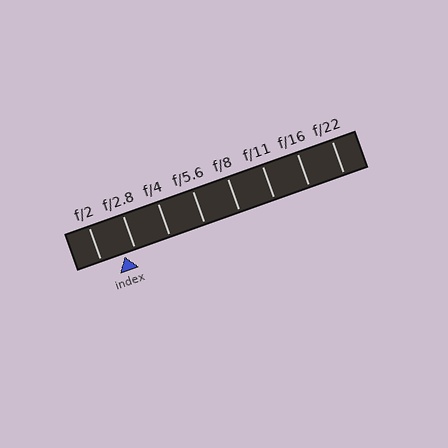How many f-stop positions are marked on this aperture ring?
There are 8 f-stop positions marked.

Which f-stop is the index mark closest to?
The index mark is closest to f/2.8.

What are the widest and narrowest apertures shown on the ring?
The widest aperture shown is f/2 and the narrowest is f/22.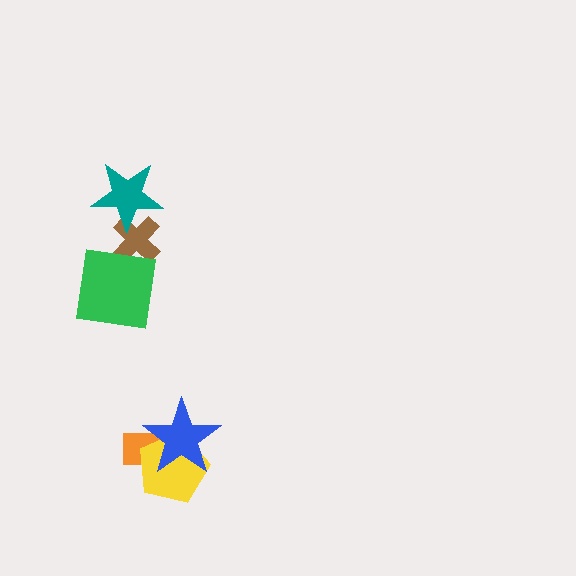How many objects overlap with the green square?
1 object overlaps with the green square.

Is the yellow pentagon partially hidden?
Yes, it is partially covered by another shape.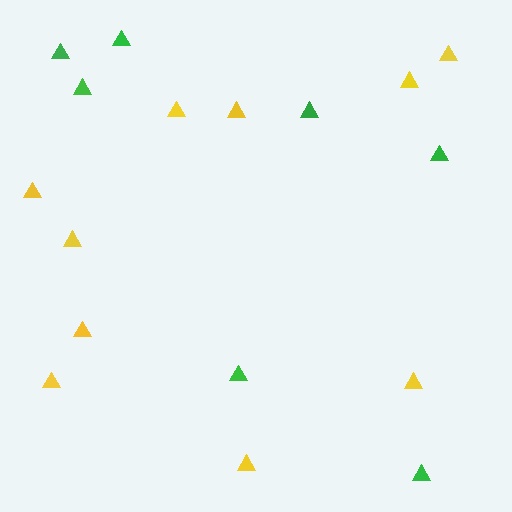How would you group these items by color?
There are 2 groups: one group of green triangles (7) and one group of yellow triangles (10).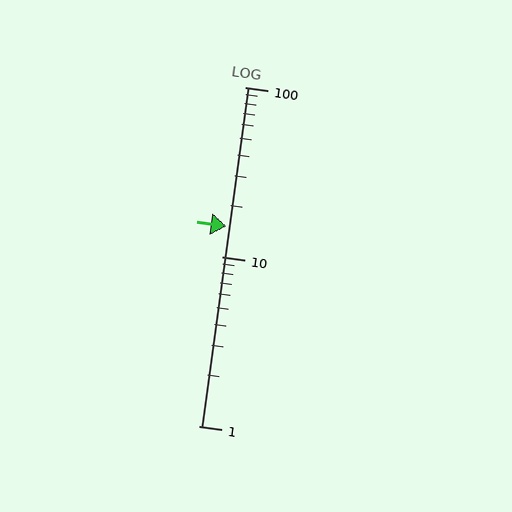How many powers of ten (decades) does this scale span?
The scale spans 2 decades, from 1 to 100.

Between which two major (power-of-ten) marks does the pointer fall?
The pointer is between 10 and 100.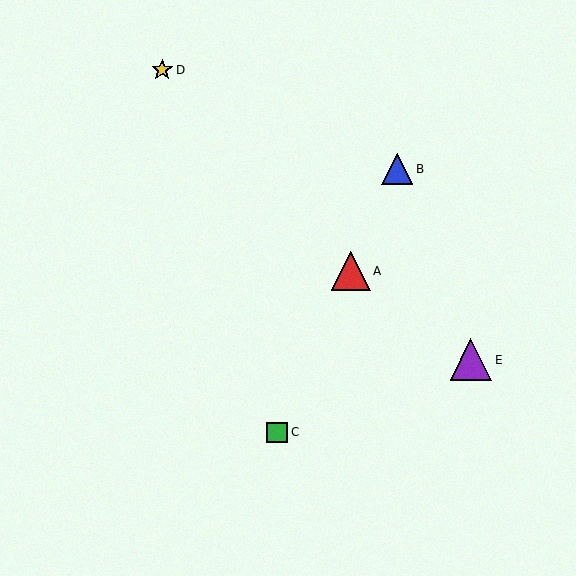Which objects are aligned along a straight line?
Objects A, B, C are aligned along a straight line.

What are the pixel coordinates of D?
Object D is at (163, 69).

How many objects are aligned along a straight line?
3 objects (A, B, C) are aligned along a straight line.